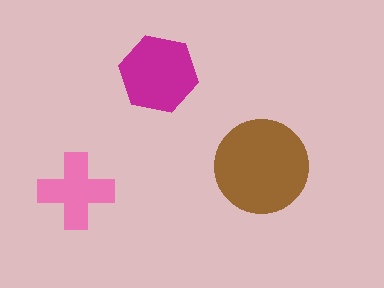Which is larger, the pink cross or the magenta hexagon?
The magenta hexagon.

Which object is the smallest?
The pink cross.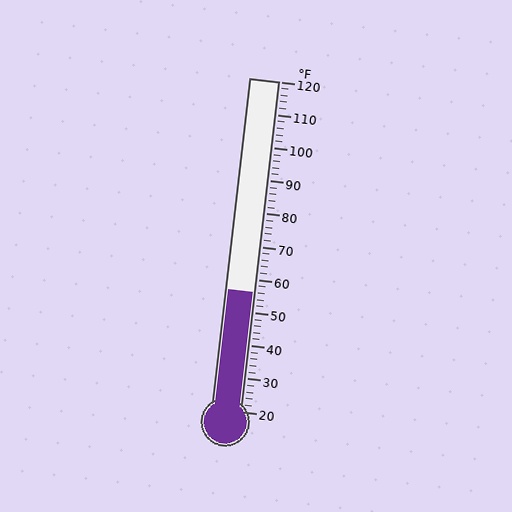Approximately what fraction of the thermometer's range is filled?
The thermometer is filled to approximately 35% of its range.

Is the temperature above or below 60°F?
The temperature is below 60°F.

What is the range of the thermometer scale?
The thermometer scale ranges from 20°F to 120°F.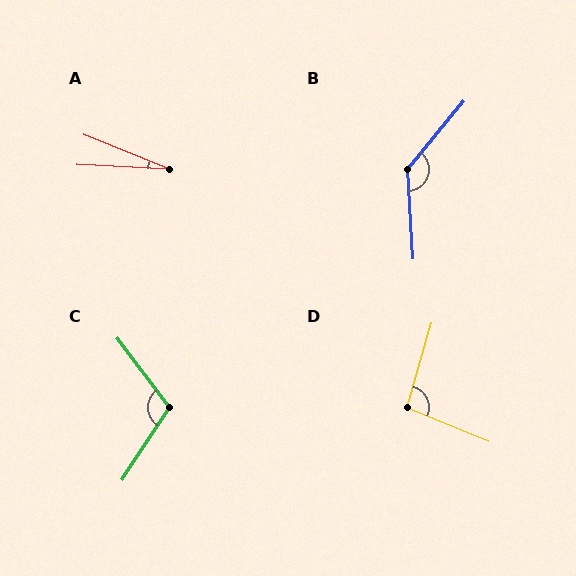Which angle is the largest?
B, at approximately 137 degrees.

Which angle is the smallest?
A, at approximately 19 degrees.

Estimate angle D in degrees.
Approximately 96 degrees.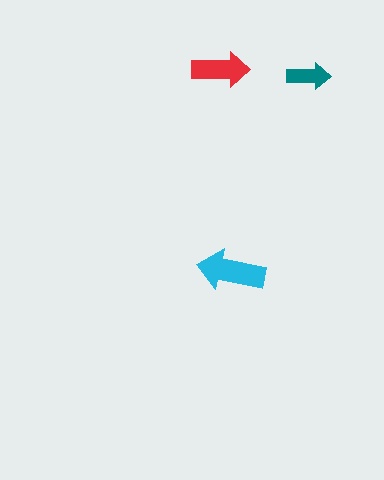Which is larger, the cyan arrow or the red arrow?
The cyan one.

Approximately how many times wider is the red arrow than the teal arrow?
About 1.5 times wider.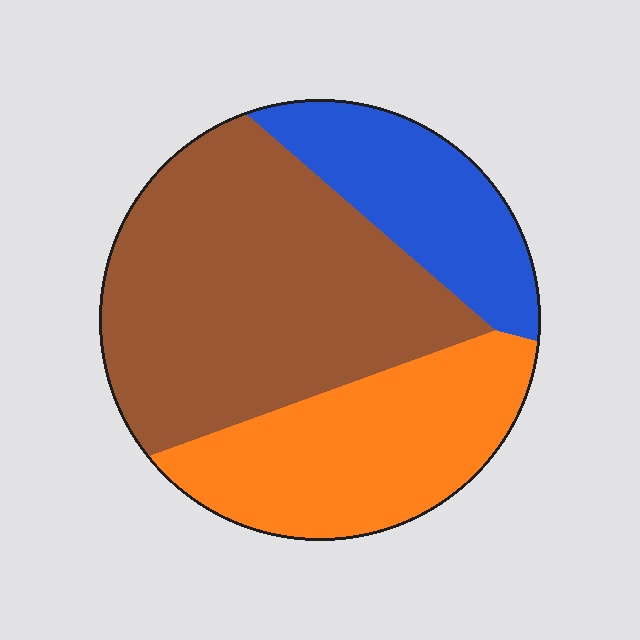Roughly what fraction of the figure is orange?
Orange takes up about one third (1/3) of the figure.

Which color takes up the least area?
Blue, at roughly 20%.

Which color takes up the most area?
Brown, at roughly 50%.